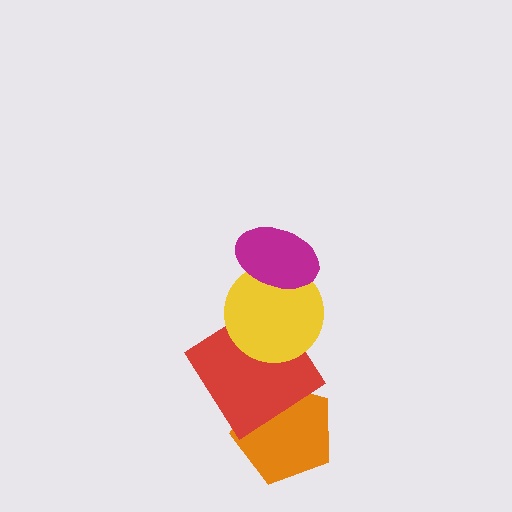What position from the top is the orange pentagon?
The orange pentagon is 4th from the top.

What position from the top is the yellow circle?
The yellow circle is 2nd from the top.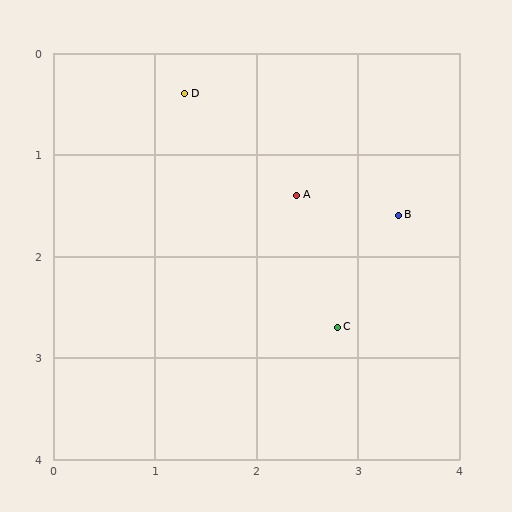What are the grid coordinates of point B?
Point B is at approximately (3.4, 1.6).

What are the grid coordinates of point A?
Point A is at approximately (2.4, 1.4).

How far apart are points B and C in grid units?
Points B and C are about 1.3 grid units apart.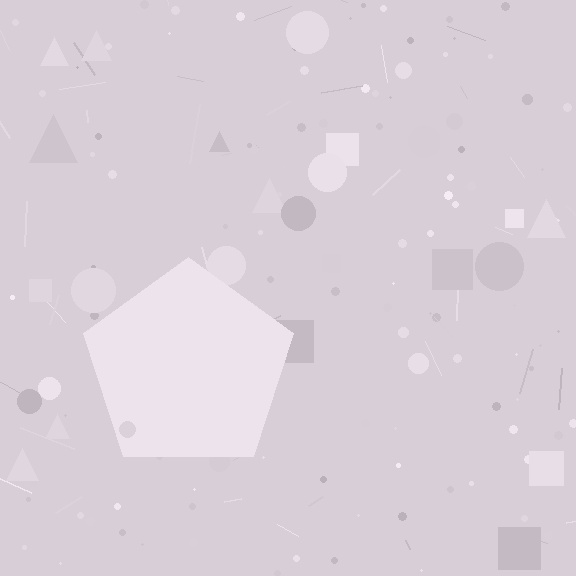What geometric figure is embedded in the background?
A pentagon is embedded in the background.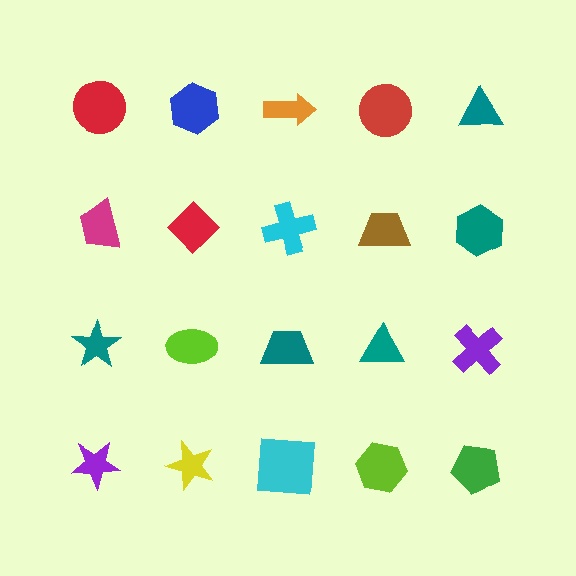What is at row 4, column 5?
A green pentagon.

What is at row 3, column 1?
A teal star.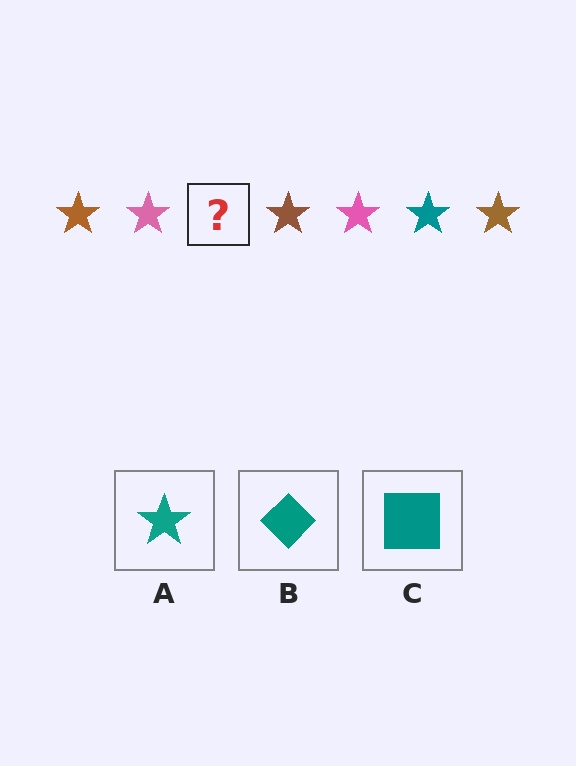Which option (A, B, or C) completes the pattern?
A.